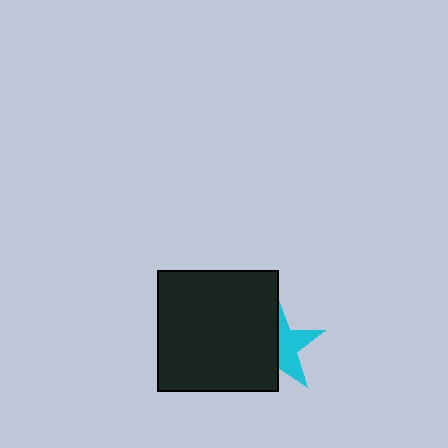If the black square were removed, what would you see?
You would see the complete cyan star.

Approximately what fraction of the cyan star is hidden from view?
Roughly 56% of the cyan star is hidden behind the black square.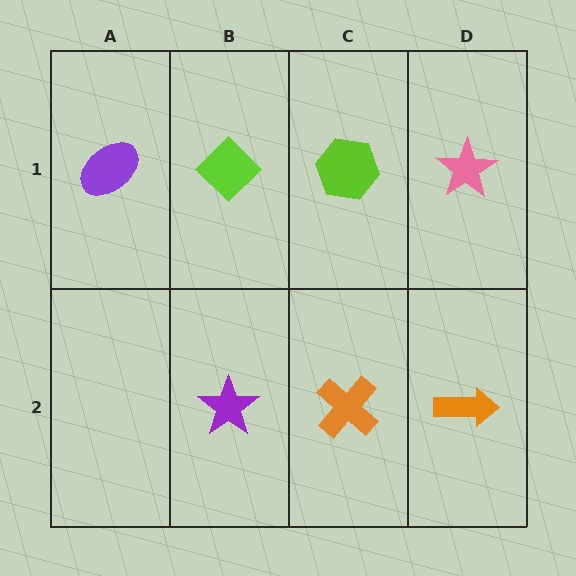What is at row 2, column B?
A purple star.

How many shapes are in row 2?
3 shapes.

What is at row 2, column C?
An orange cross.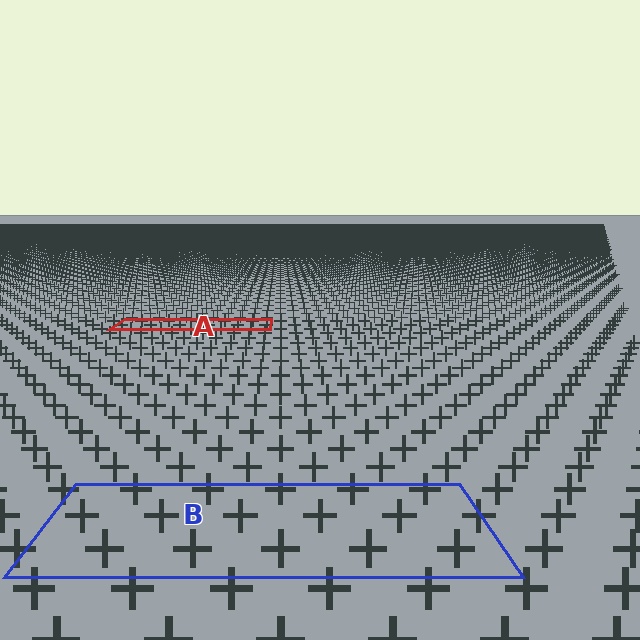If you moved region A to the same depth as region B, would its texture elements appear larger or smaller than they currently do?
They would appear larger. At a closer depth, the same texture elements are projected at a bigger on-screen size.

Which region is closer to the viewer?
Region B is closer. The texture elements there are larger and more spread out.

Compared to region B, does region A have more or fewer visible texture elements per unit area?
Region A has more texture elements per unit area — they are packed more densely because it is farther away.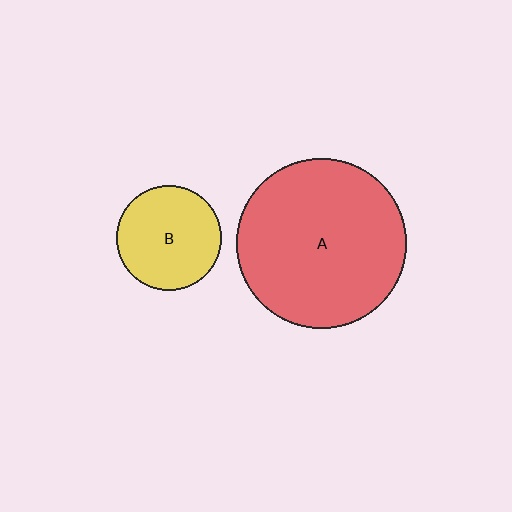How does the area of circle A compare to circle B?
Approximately 2.6 times.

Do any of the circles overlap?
No, none of the circles overlap.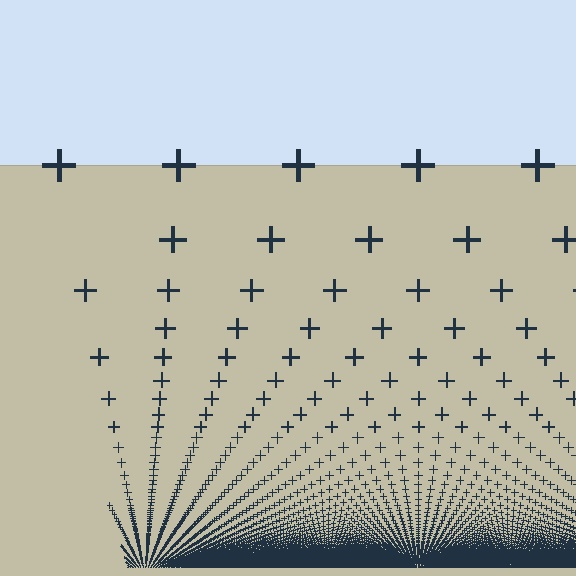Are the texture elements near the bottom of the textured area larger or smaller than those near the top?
Smaller. The gradient is inverted — elements near the bottom are smaller and denser.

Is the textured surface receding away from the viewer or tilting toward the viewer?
The surface appears to tilt toward the viewer. Texture elements get larger and sparser toward the top.